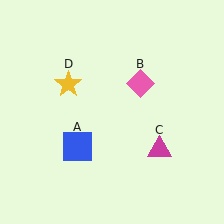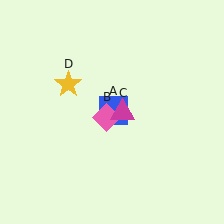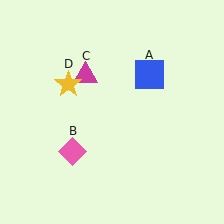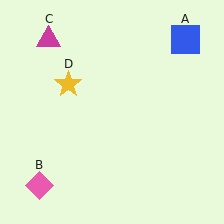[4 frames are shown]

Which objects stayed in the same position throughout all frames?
Yellow star (object D) remained stationary.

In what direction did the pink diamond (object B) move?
The pink diamond (object B) moved down and to the left.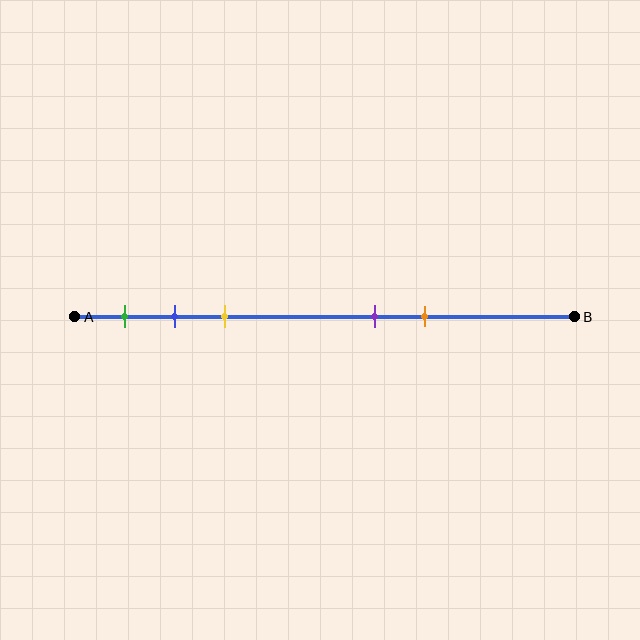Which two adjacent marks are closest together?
The blue and yellow marks are the closest adjacent pair.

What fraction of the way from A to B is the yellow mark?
The yellow mark is approximately 30% (0.3) of the way from A to B.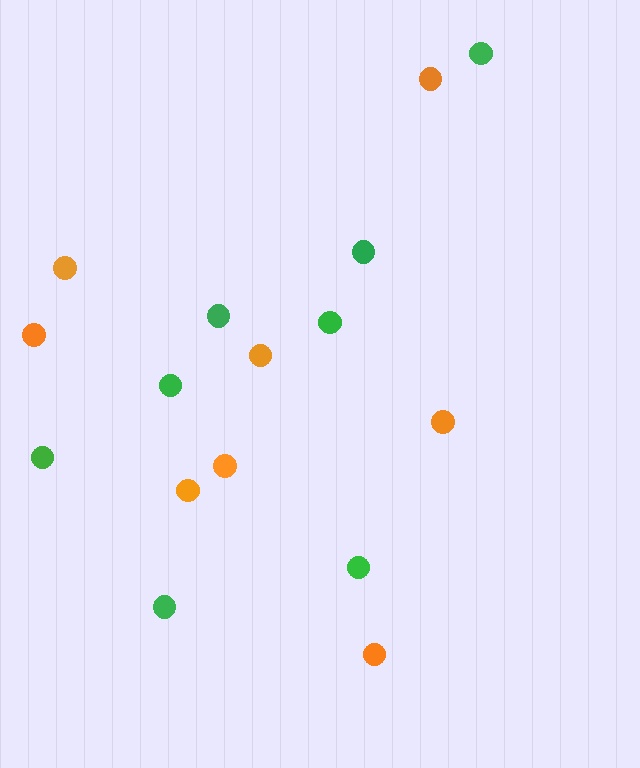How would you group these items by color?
There are 2 groups: one group of green circles (8) and one group of orange circles (8).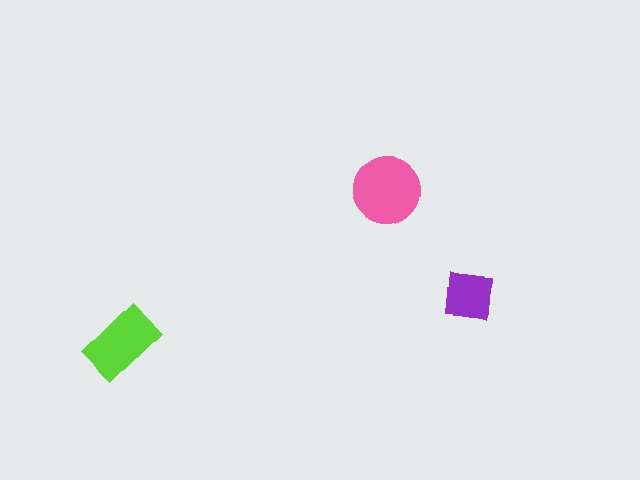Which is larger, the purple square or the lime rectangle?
The lime rectangle.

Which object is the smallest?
The purple square.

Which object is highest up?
The pink circle is topmost.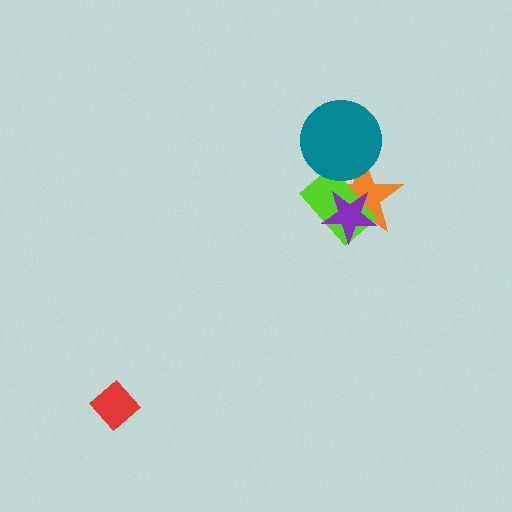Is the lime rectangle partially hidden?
Yes, it is partially covered by another shape.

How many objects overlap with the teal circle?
2 objects overlap with the teal circle.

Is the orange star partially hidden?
Yes, it is partially covered by another shape.